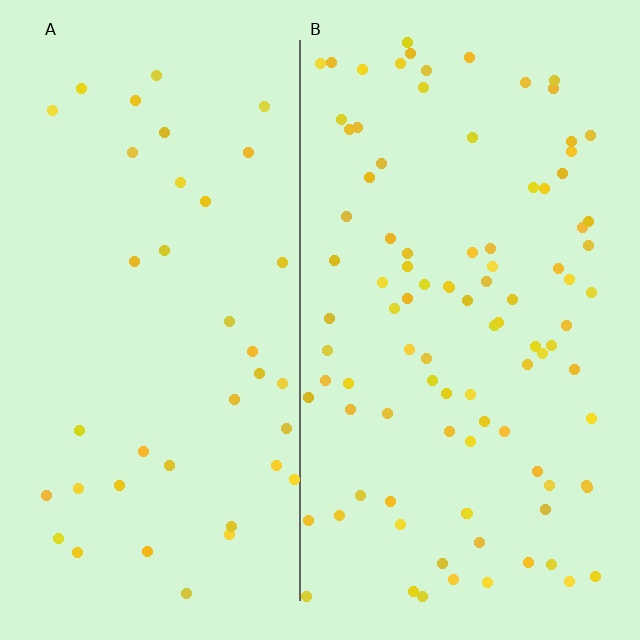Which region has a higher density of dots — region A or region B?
B (the right).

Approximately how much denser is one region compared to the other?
Approximately 2.5× — region B over region A.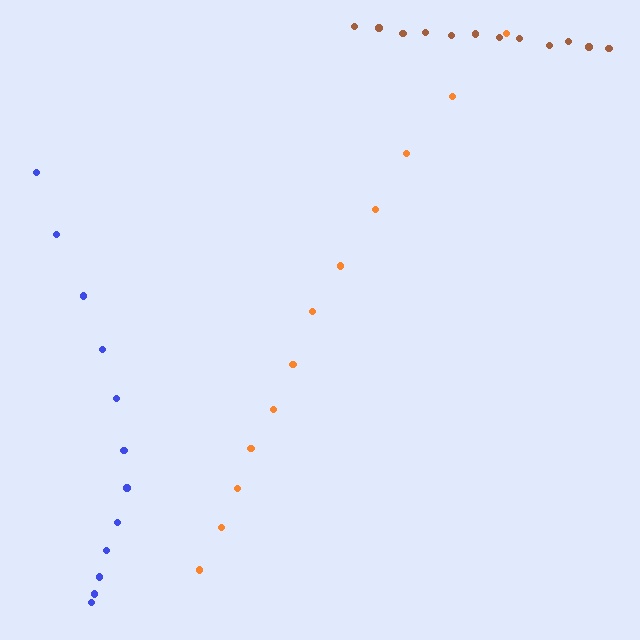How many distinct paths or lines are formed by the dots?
There are 3 distinct paths.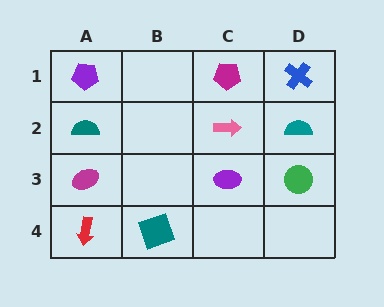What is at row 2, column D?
A teal semicircle.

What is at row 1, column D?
A blue cross.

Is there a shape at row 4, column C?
No, that cell is empty.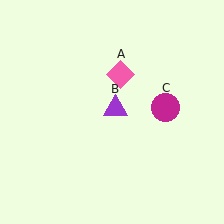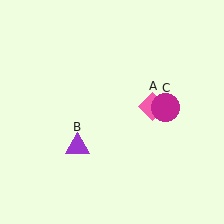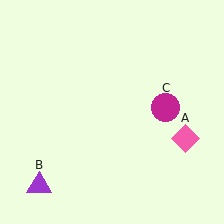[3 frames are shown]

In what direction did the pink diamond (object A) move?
The pink diamond (object A) moved down and to the right.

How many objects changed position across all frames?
2 objects changed position: pink diamond (object A), purple triangle (object B).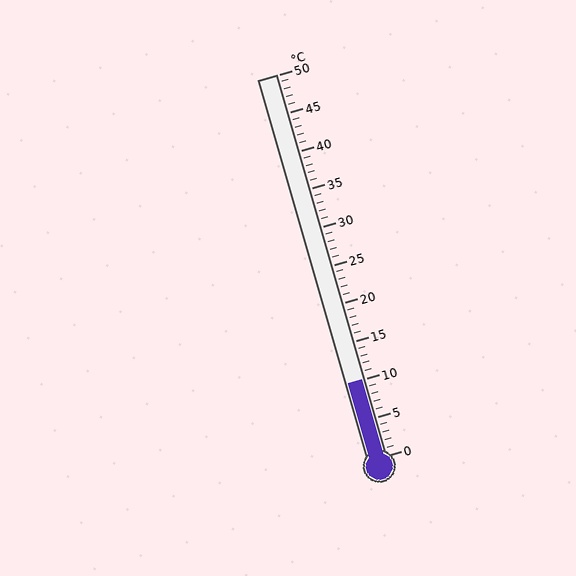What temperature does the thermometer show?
The thermometer shows approximately 10°C.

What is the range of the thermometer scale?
The thermometer scale ranges from 0°C to 50°C.